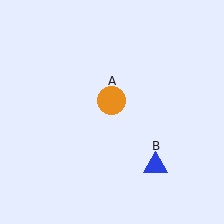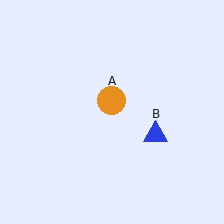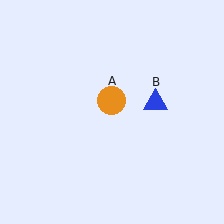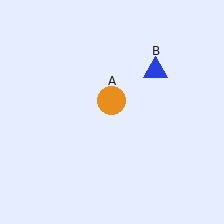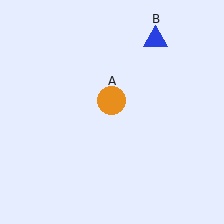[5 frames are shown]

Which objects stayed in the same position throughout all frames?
Orange circle (object A) remained stationary.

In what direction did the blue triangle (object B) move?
The blue triangle (object B) moved up.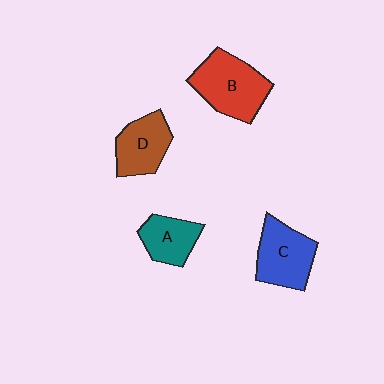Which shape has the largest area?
Shape B (red).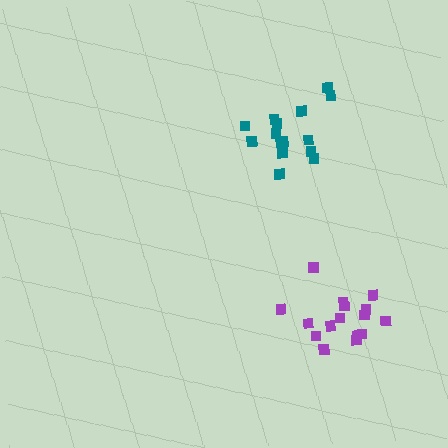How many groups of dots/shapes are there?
There are 2 groups.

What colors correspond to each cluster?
The clusters are colored: teal, purple.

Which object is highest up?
The teal cluster is topmost.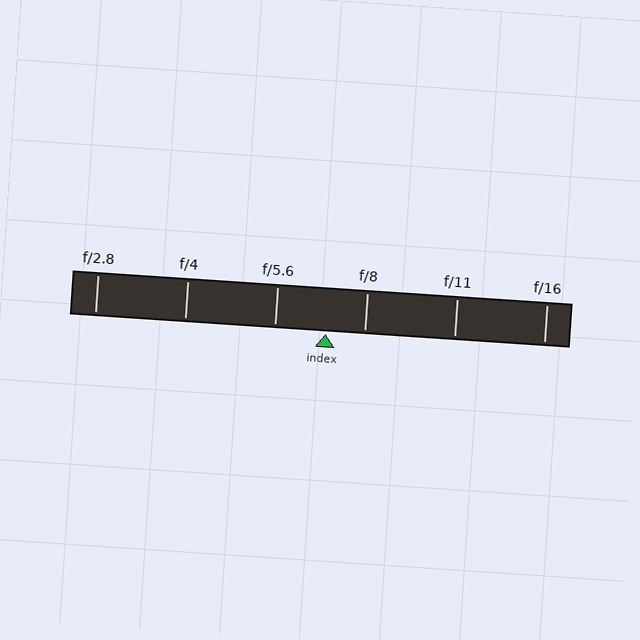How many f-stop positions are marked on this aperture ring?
There are 6 f-stop positions marked.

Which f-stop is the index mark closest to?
The index mark is closest to f/8.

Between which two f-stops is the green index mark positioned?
The index mark is between f/5.6 and f/8.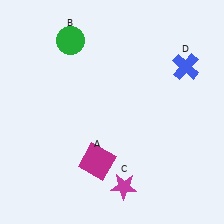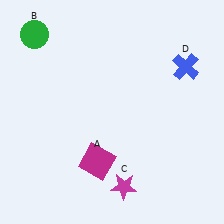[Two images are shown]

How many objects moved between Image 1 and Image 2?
1 object moved between the two images.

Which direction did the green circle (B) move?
The green circle (B) moved left.